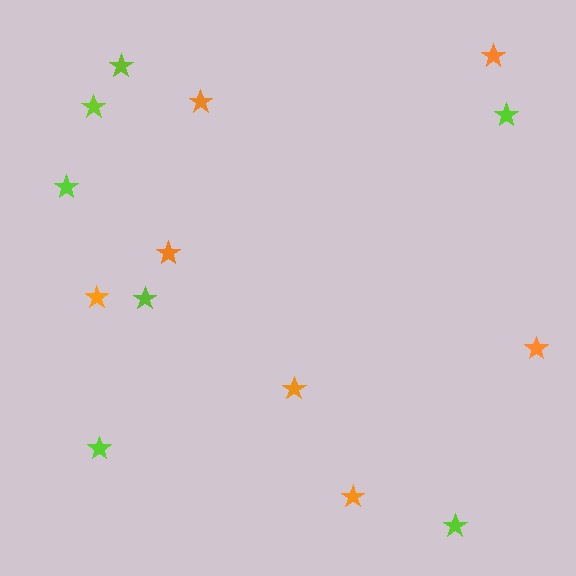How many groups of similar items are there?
There are 2 groups: one group of orange stars (7) and one group of lime stars (7).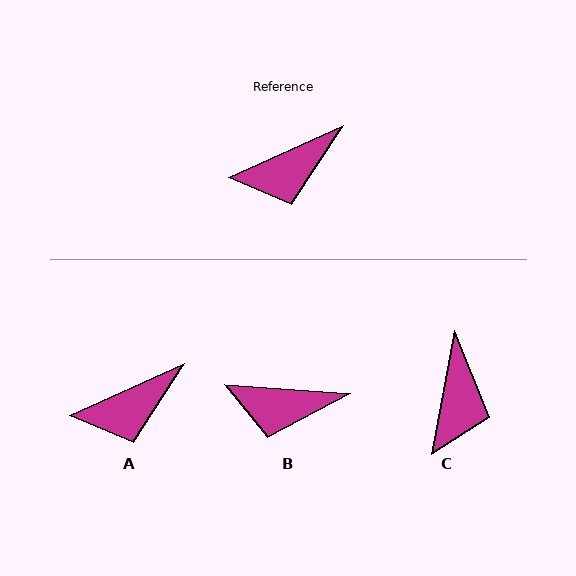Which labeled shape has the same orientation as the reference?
A.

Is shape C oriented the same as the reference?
No, it is off by about 55 degrees.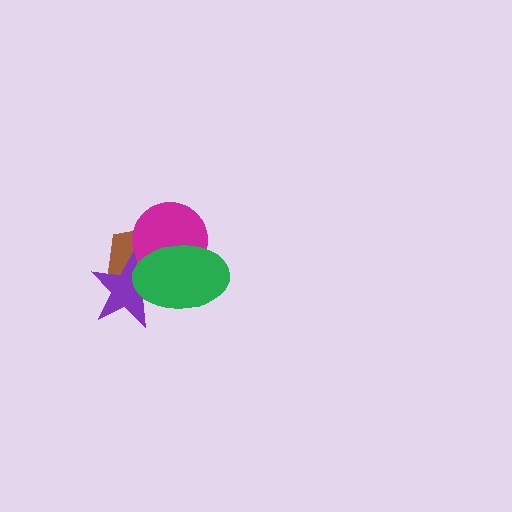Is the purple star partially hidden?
Yes, it is partially covered by another shape.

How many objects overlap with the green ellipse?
3 objects overlap with the green ellipse.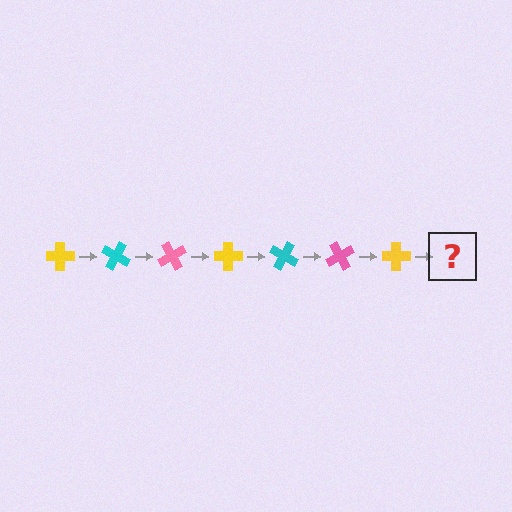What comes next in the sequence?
The next element should be a cyan cross, rotated 210 degrees from the start.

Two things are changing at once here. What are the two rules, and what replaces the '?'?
The two rules are that it rotates 30 degrees each step and the color cycles through yellow, cyan, and pink. The '?' should be a cyan cross, rotated 210 degrees from the start.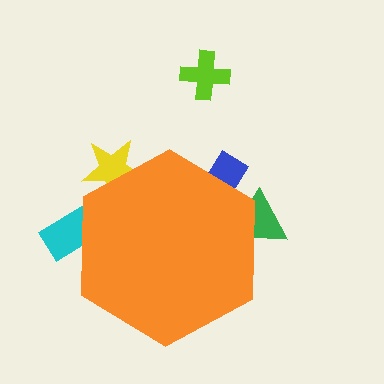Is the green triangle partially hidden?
Yes, the green triangle is partially hidden behind the orange hexagon.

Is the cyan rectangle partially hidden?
Yes, the cyan rectangle is partially hidden behind the orange hexagon.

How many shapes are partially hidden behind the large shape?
4 shapes are partially hidden.